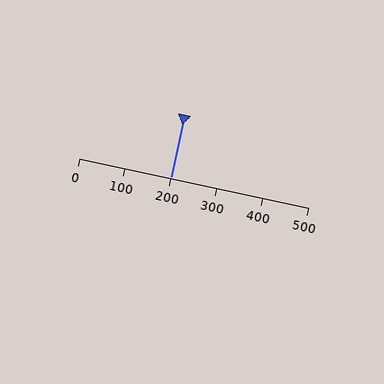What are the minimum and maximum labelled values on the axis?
The axis runs from 0 to 500.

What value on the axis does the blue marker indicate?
The marker indicates approximately 200.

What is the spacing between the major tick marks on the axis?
The major ticks are spaced 100 apart.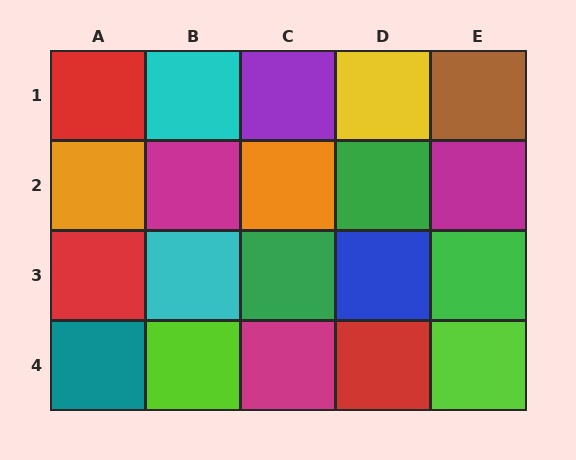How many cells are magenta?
3 cells are magenta.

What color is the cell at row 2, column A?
Orange.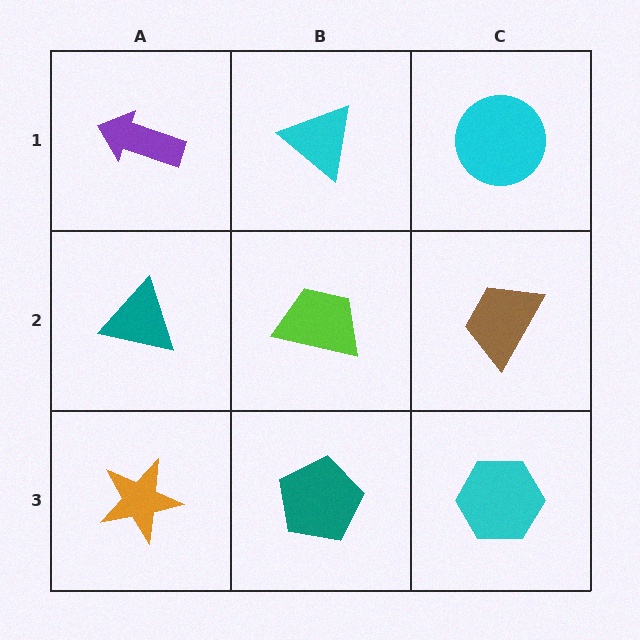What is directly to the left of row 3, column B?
An orange star.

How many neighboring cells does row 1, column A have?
2.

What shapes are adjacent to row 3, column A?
A teal triangle (row 2, column A), a teal pentagon (row 3, column B).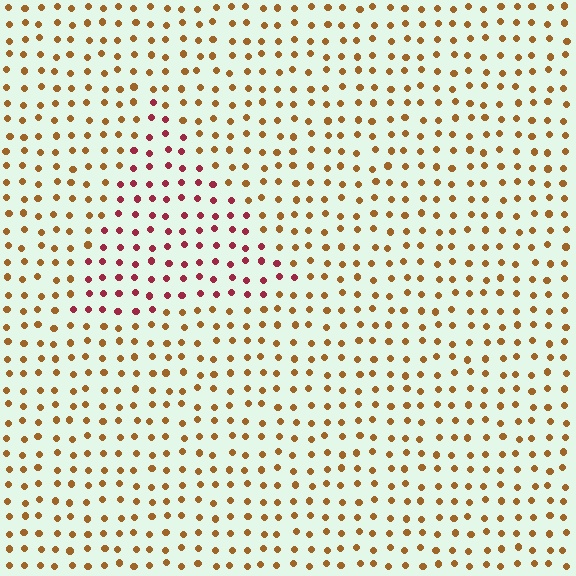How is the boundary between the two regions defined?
The boundary is defined purely by a slight shift in hue (about 45 degrees). Spacing, size, and orientation are identical on both sides.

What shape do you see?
I see a triangle.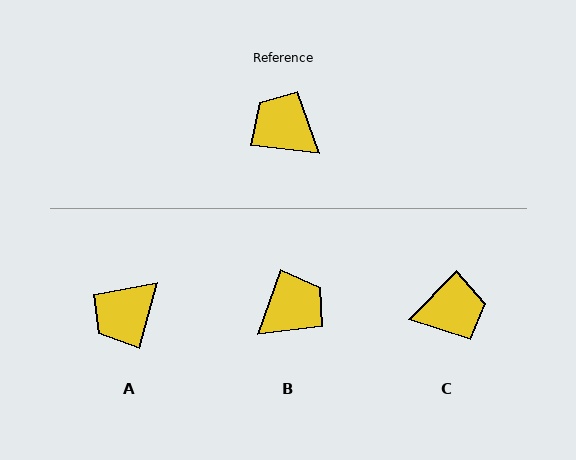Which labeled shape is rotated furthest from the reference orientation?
C, about 128 degrees away.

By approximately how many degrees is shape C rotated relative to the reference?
Approximately 128 degrees clockwise.